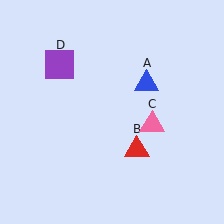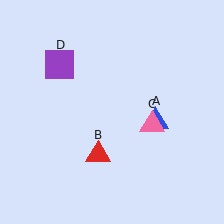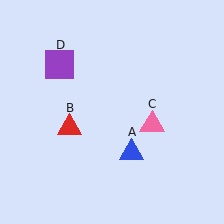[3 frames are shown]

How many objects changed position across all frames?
2 objects changed position: blue triangle (object A), red triangle (object B).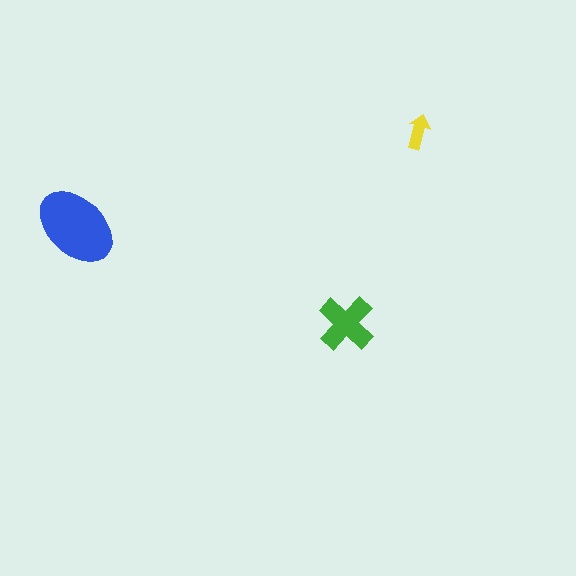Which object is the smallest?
The yellow arrow.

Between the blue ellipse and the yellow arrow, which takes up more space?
The blue ellipse.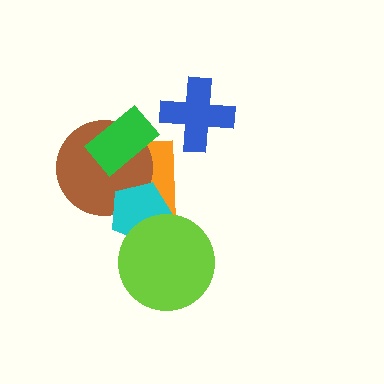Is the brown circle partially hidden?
Yes, it is partially covered by another shape.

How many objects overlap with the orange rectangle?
3 objects overlap with the orange rectangle.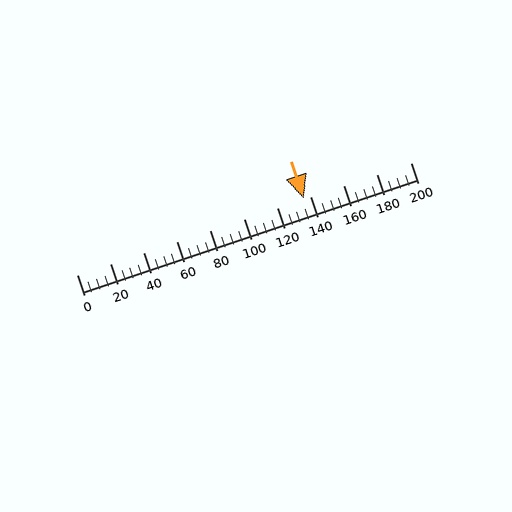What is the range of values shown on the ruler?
The ruler shows values from 0 to 200.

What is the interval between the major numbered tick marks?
The major tick marks are spaced 20 units apart.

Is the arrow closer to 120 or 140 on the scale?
The arrow is closer to 140.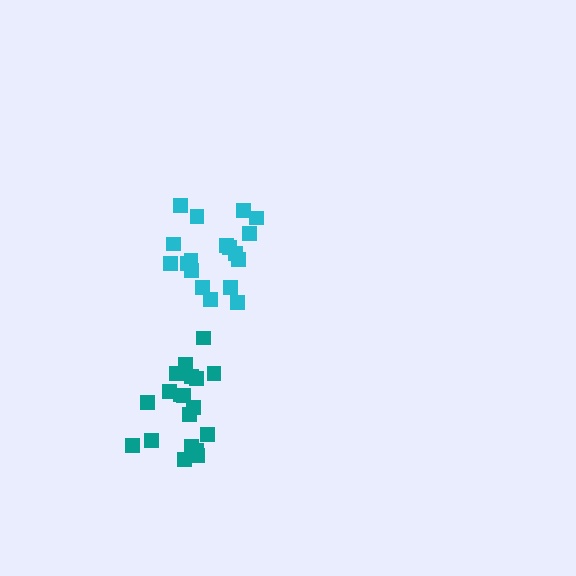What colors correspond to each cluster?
The clusters are colored: teal, cyan.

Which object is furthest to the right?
The cyan cluster is rightmost.